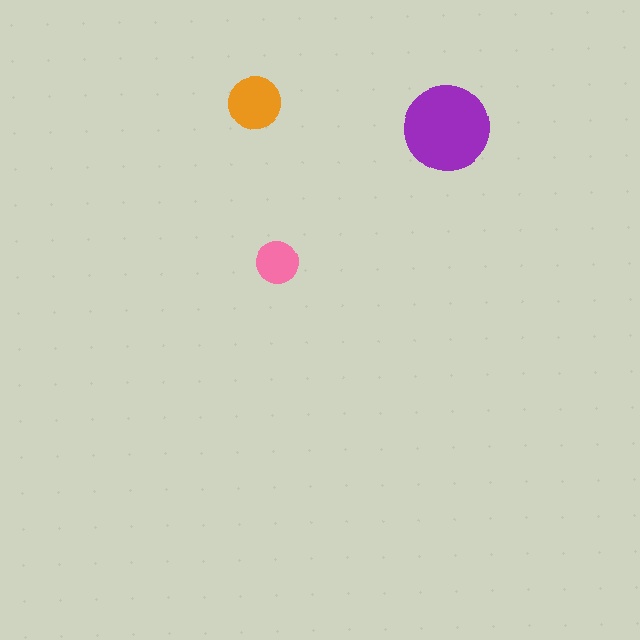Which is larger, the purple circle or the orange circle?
The purple one.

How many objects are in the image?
There are 3 objects in the image.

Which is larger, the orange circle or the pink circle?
The orange one.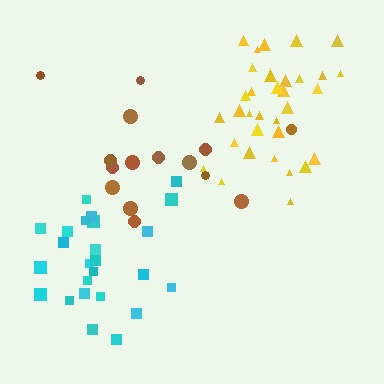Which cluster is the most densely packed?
Yellow.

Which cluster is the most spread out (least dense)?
Brown.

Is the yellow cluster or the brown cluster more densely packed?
Yellow.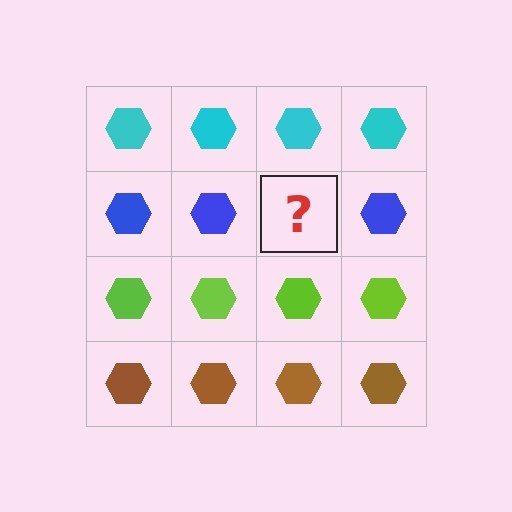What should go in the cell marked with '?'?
The missing cell should contain a blue hexagon.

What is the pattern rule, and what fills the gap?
The rule is that each row has a consistent color. The gap should be filled with a blue hexagon.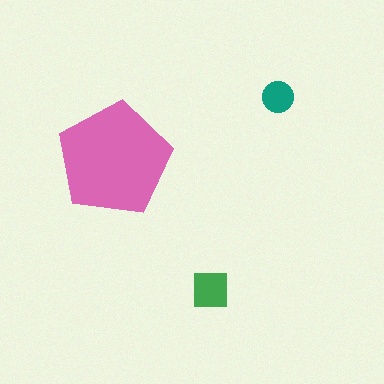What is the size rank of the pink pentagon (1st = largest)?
1st.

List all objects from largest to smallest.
The pink pentagon, the green square, the teal circle.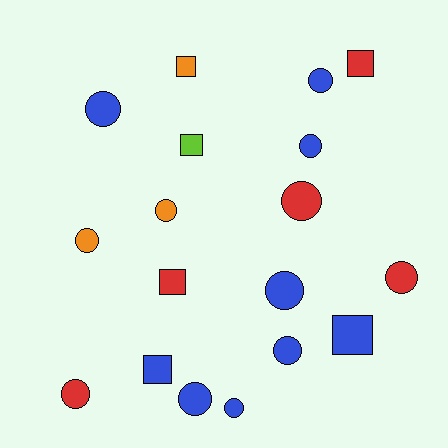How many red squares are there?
There are 2 red squares.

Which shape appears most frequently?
Circle, with 12 objects.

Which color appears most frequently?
Blue, with 9 objects.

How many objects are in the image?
There are 18 objects.